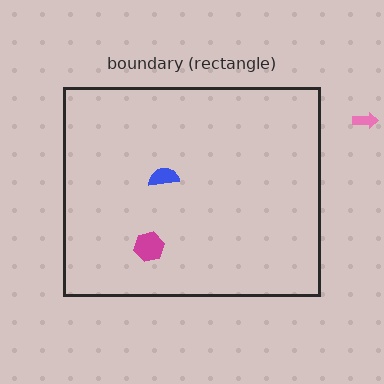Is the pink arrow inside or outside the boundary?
Outside.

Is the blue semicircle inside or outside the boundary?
Inside.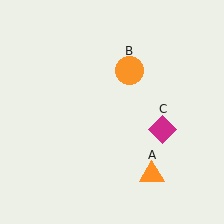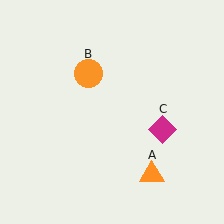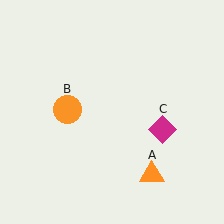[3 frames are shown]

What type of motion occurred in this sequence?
The orange circle (object B) rotated counterclockwise around the center of the scene.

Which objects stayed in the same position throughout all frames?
Orange triangle (object A) and magenta diamond (object C) remained stationary.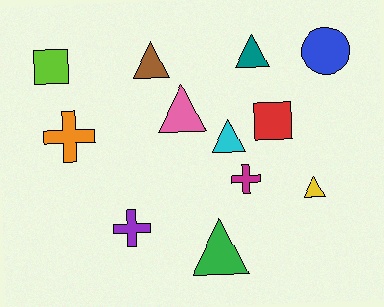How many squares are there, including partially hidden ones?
There are 2 squares.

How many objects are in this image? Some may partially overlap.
There are 12 objects.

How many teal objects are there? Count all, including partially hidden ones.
There is 1 teal object.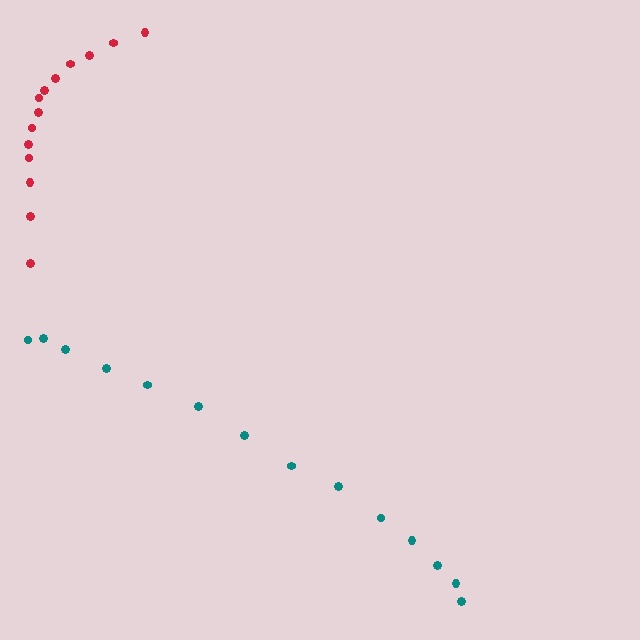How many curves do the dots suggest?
There are 2 distinct paths.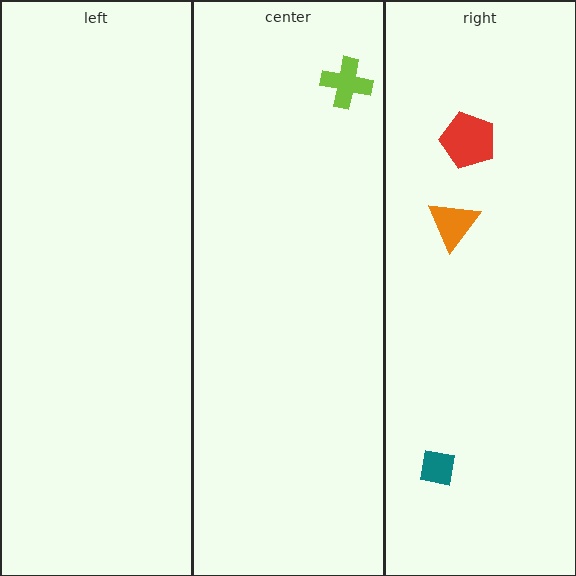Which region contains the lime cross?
The center region.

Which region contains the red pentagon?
The right region.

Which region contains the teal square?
The right region.